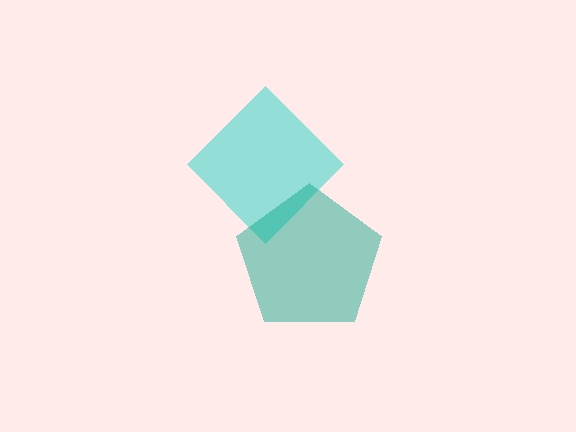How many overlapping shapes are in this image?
There are 2 overlapping shapes in the image.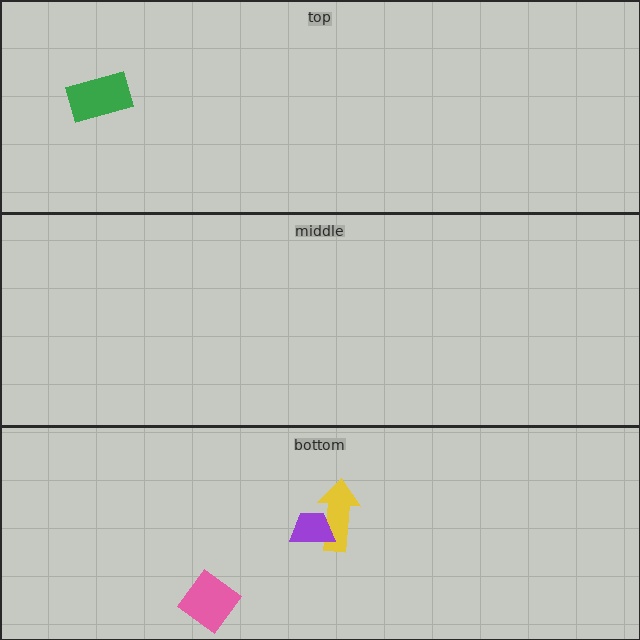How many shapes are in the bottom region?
3.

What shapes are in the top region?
The green rectangle.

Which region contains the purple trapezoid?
The bottom region.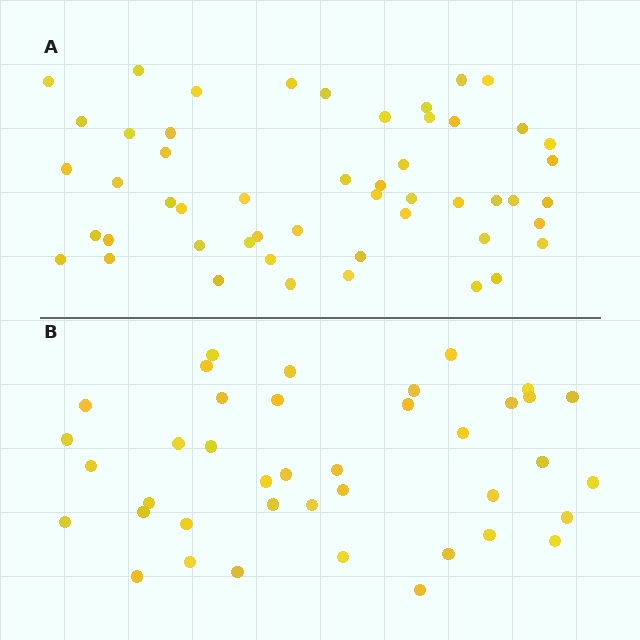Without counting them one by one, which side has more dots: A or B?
Region A (the top region) has more dots.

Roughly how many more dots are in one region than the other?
Region A has roughly 12 or so more dots than region B.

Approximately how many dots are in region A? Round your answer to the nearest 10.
About 50 dots. (The exact count is 51, which rounds to 50.)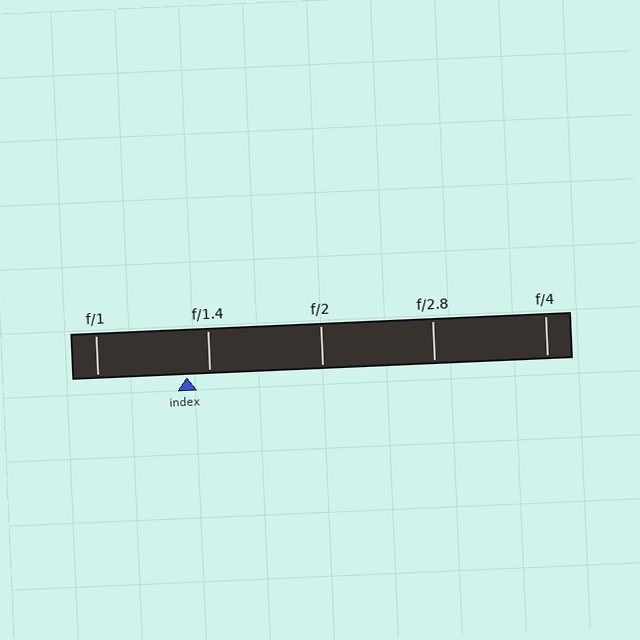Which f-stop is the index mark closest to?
The index mark is closest to f/1.4.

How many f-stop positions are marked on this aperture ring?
There are 5 f-stop positions marked.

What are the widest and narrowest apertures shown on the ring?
The widest aperture shown is f/1 and the narrowest is f/4.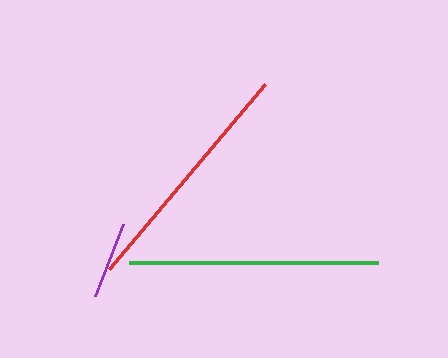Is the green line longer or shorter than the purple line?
The green line is longer than the purple line.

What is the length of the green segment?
The green segment is approximately 249 pixels long.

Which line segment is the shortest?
The purple line is the shortest at approximately 77 pixels.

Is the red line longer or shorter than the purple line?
The red line is longer than the purple line.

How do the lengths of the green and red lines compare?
The green and red lines are approximately the same length.